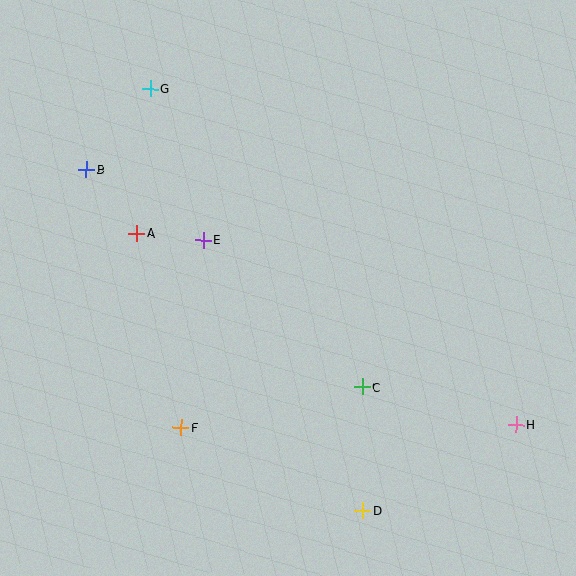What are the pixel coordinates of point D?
Point D is at (363, 510).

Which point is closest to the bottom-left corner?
Point F is closest to the bottom-left corner.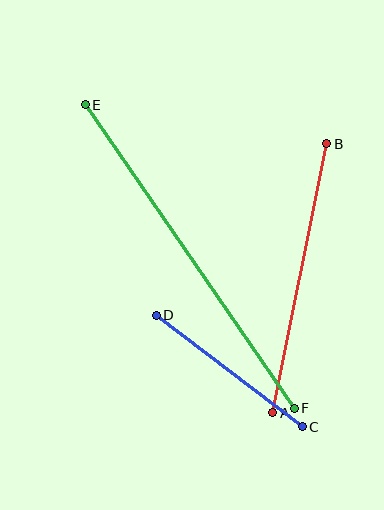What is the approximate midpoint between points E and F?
The midpoint is at approximately (190, 256) pixels.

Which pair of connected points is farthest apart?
Points E and F are farthest apart.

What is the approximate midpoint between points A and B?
The midpoint is at approximately (300, 278) pixels.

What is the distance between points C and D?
The distance is approximately 184 pixels.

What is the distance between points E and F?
The distance is approximately 369 pixels.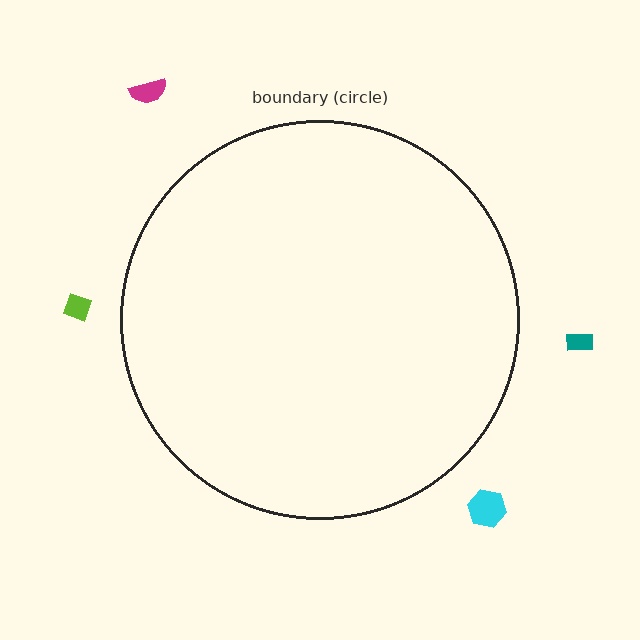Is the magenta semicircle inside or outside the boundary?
Outside.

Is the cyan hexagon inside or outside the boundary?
Outside.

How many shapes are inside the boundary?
0 inside, 4 outside.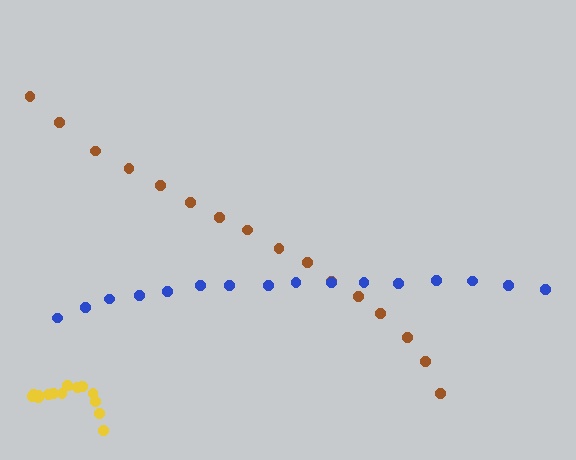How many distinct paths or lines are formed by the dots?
There are 3 distinct paths.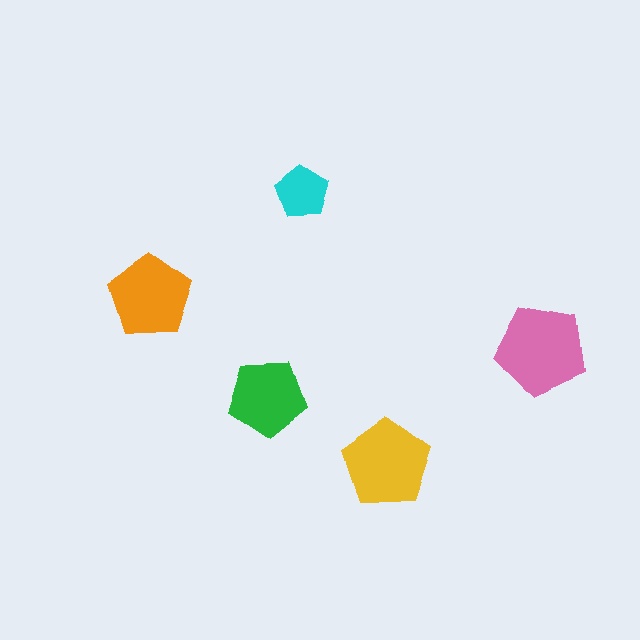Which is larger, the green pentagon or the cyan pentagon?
The green one.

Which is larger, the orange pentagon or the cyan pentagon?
The orange one.